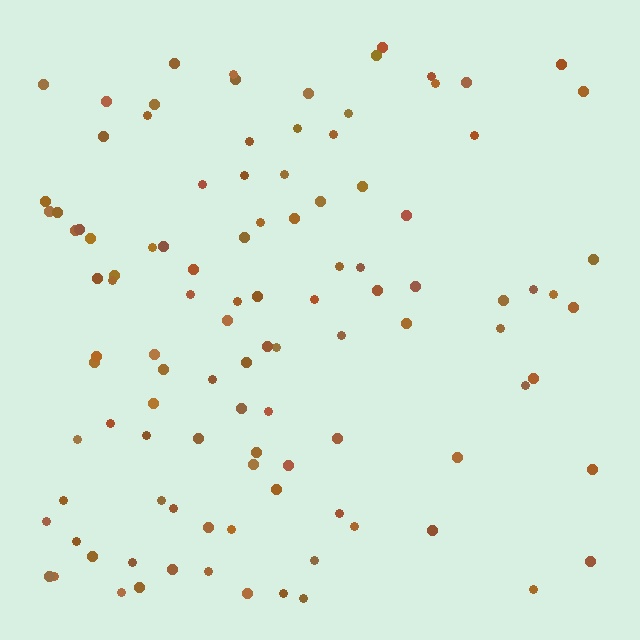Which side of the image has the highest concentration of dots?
The left.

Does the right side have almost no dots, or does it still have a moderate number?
Still a moderate number, just noticeably fewer than the left.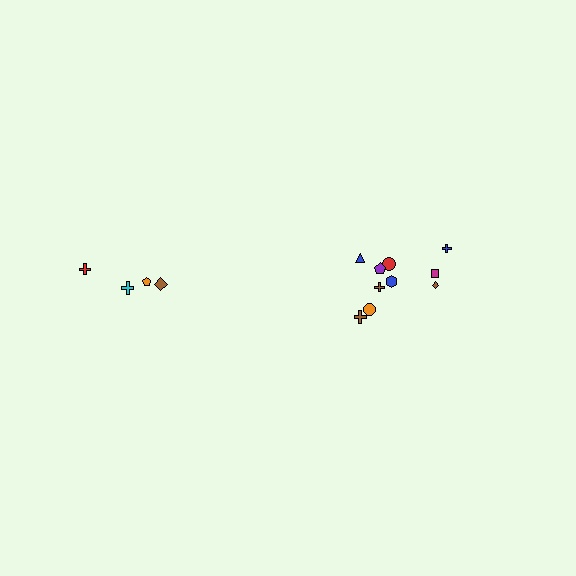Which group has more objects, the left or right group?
The right group.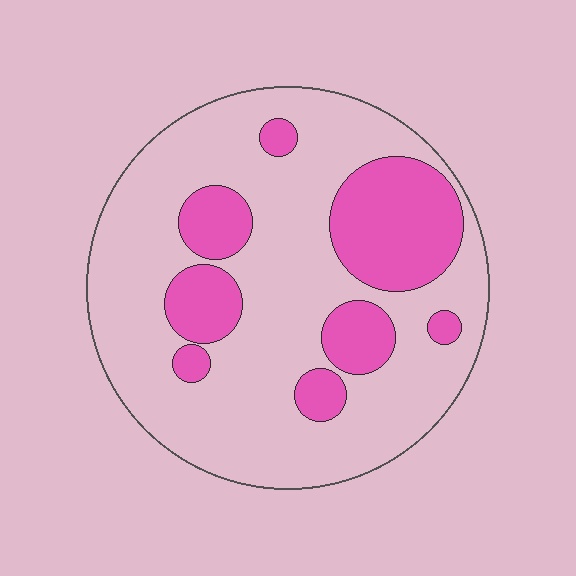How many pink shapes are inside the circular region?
8.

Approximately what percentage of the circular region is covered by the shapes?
Approximately 25%.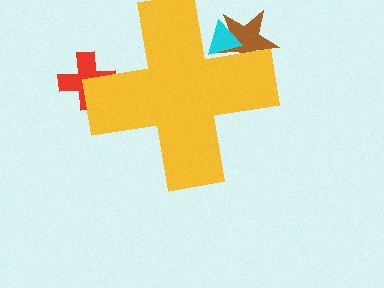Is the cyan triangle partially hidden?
Yes, the cyan triangle is partially hidden behind the yellow cross.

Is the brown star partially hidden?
Yes, the brown star is partially hidden behind the yellow cross.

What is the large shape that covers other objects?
A yellow cross.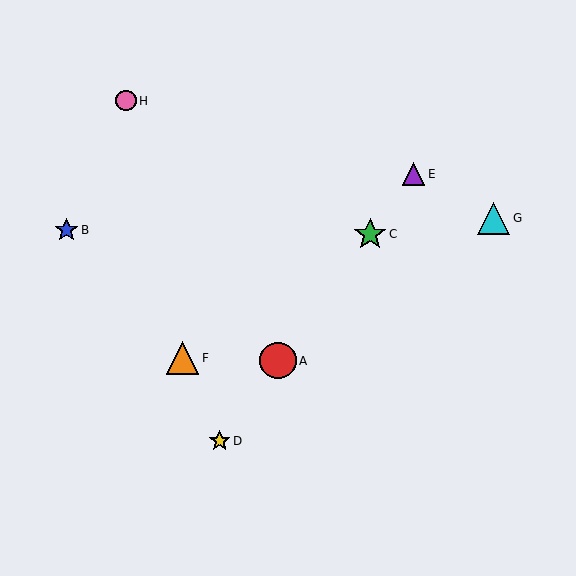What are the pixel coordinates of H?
Object H is at (126, 101).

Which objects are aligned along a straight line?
Objects A, C, D, E are aligned along a straight line.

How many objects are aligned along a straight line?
4 objects (A, C, D, E) are aligned along a straight line.